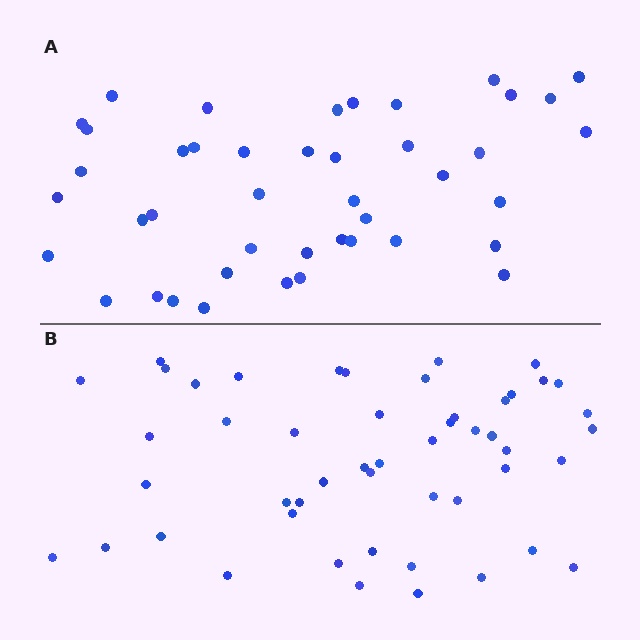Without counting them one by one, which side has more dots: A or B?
Region B (the bottom region) has more dots.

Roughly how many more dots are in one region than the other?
Region B has roughly 8 or so more dots than region A.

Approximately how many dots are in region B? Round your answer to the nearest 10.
About 50 dots.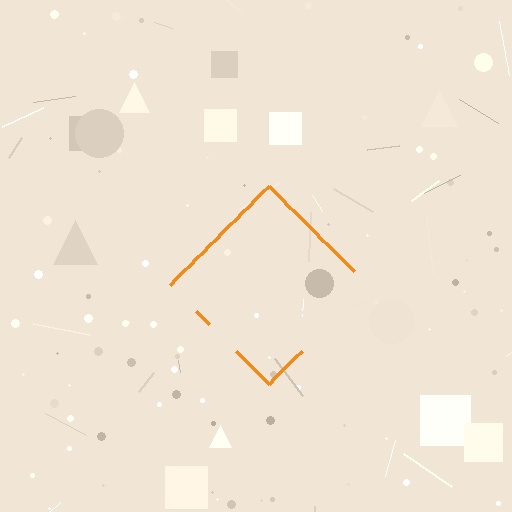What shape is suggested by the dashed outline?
The dashed outline suggests a diamond.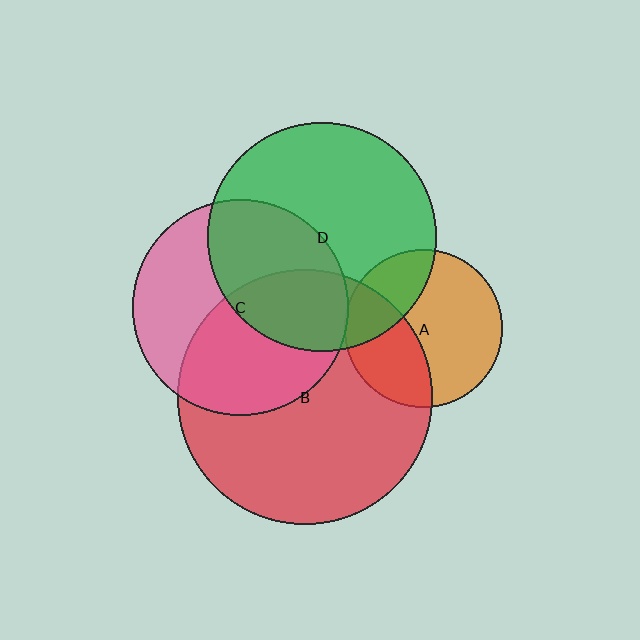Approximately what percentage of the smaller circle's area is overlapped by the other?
Approximately 25%.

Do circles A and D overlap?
Yes.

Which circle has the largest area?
Circle B (red).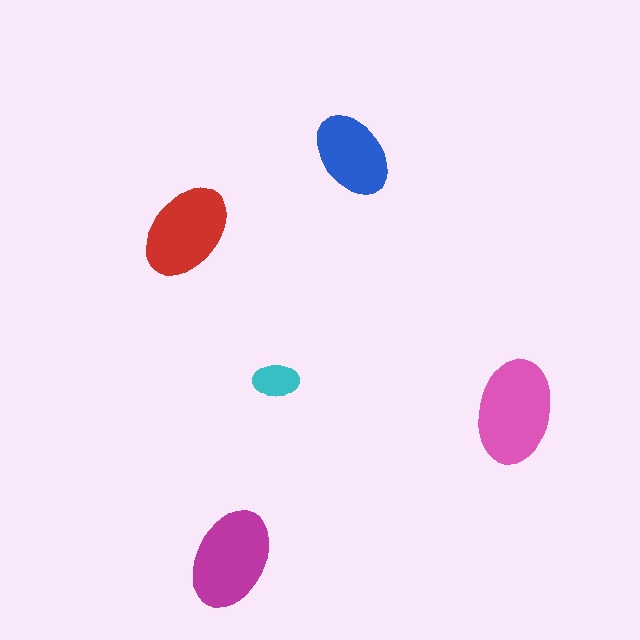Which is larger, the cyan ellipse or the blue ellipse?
The blue one.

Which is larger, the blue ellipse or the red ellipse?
The red one.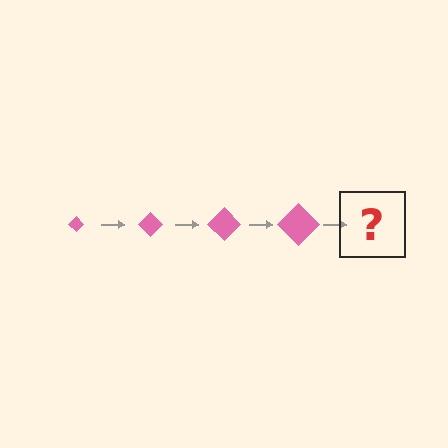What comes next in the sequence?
The next element should be a pink diamond, larger than the previous one.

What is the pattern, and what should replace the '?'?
The pattern is that the diamond gets progressively larger each step. The '?' should be a pink diamond, larger than the previous one.